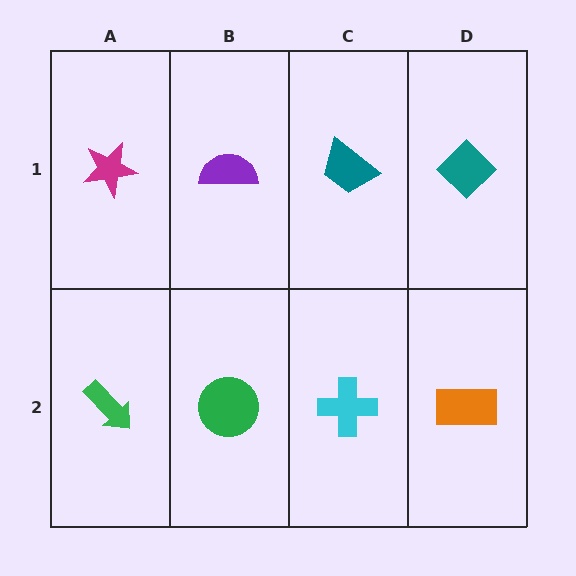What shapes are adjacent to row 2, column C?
A teal trapezoid (row 1, column C), a green circle (row 2, column B), an orange rectangle (row 2, column D).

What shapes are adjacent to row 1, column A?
A green arrow (row 2, column A), a purple semicircle (row 1, column B).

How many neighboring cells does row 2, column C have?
3.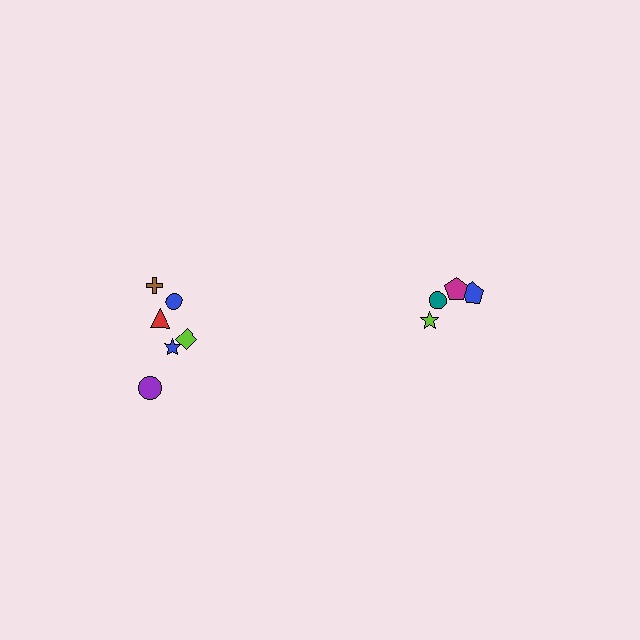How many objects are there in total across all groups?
There are 10 objects.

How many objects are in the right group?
There are 4 objects.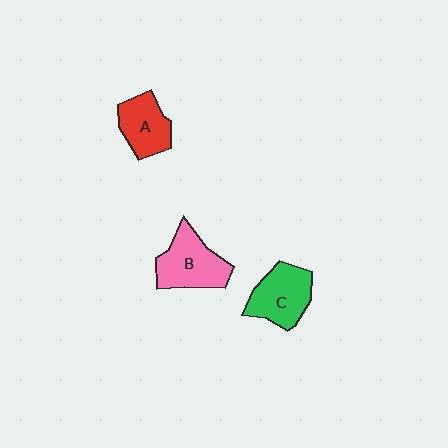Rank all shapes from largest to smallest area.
From largest to smallest: B (pink), C (green), A (red).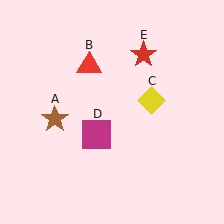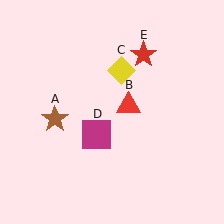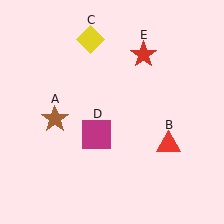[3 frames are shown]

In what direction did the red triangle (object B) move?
The red triangle (object B) moved down and to the right.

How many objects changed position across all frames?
2 objects changed position: red triangle (object B), yellow diamond (object C).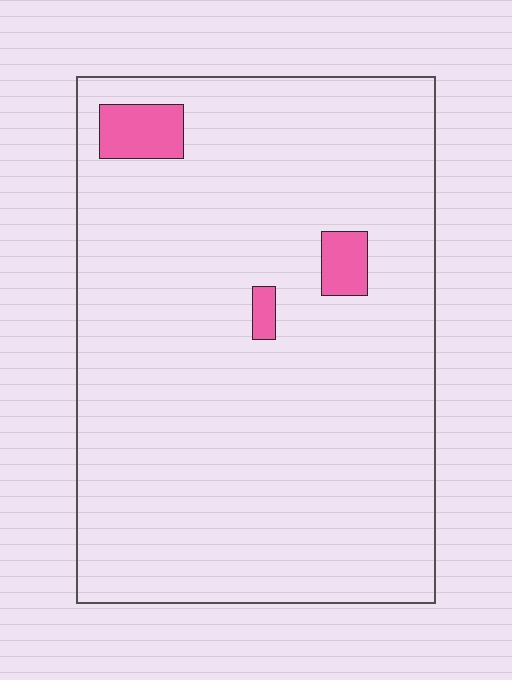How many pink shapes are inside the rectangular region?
3.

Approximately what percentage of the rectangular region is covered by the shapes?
Approximately 5%.